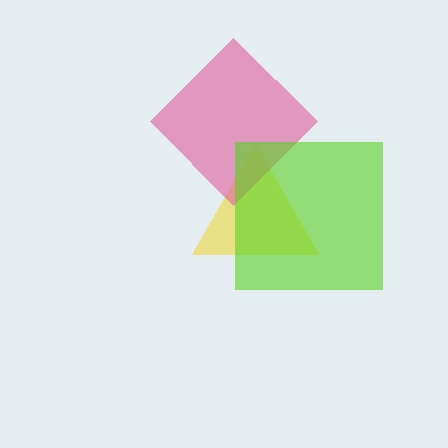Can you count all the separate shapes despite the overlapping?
Yes, there are 3 separate shapes.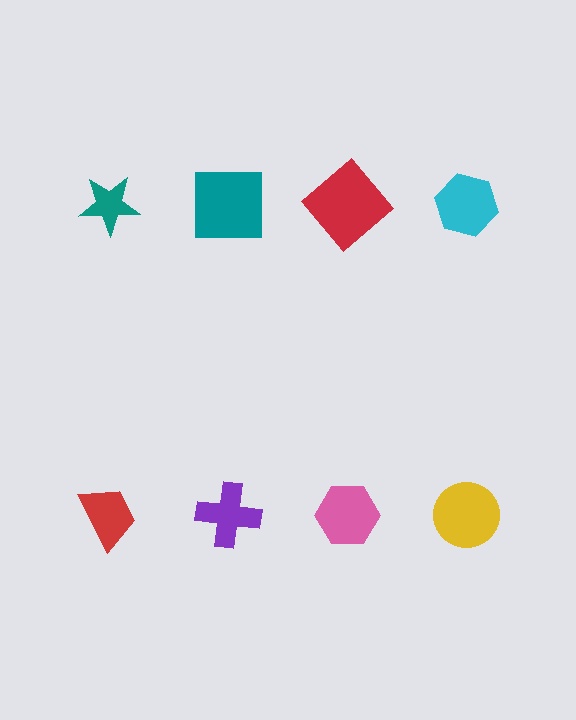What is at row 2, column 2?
A purple cross.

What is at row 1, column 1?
A teal star.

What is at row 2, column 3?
A pink hexagon.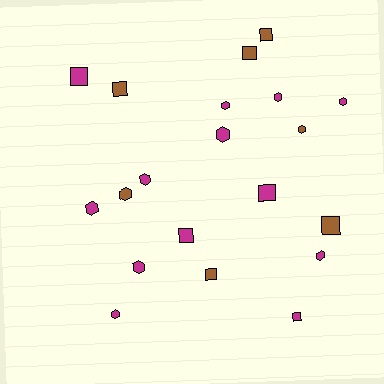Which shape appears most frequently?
Hexagon, with 11 objects.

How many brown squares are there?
There are 5 brown squares.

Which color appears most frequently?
Magenta, with 13 objects.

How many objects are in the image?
There are 20 objects.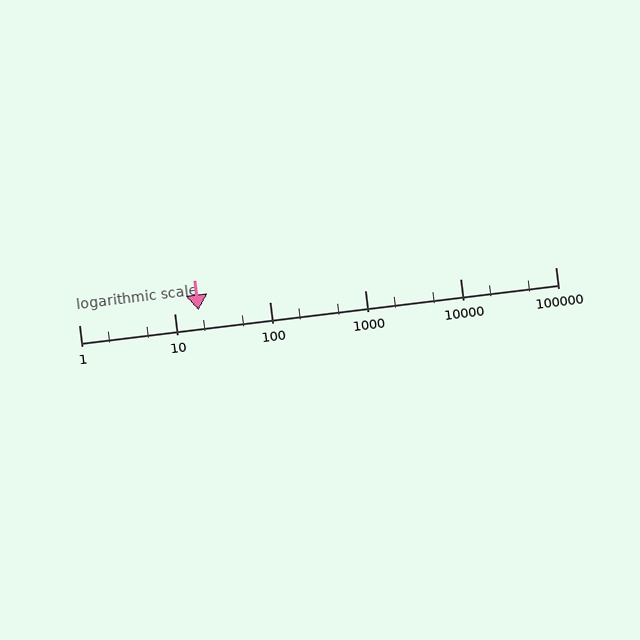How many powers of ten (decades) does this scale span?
The scale spans 5 decades, from 1 to 100000.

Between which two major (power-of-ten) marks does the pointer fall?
The pointer is between 10 and 100.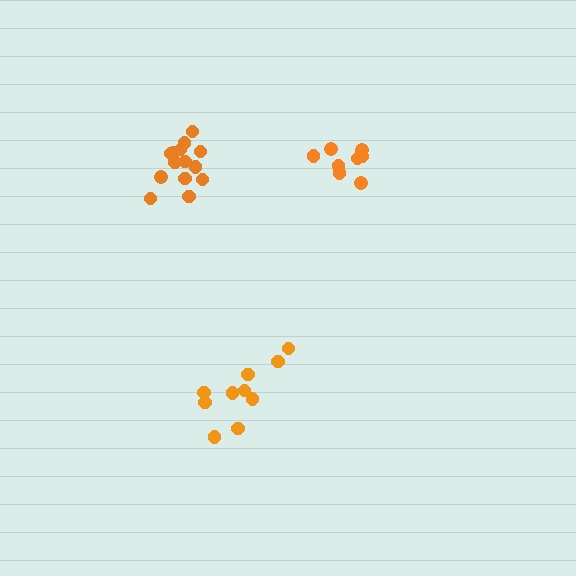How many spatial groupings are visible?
There are 3 spatial groupings.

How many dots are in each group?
Group 1: 10 dots, Group 2: 14 dots, Group 3: 8 dots (32 total).